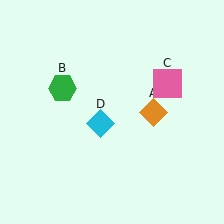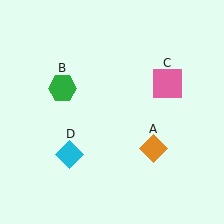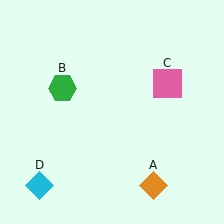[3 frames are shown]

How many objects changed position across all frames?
2 objects changed position: orange diamond (object A), cyan diamond (object D).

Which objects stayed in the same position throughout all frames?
Green hexagon (object B) and pink square (object C) remained stationary.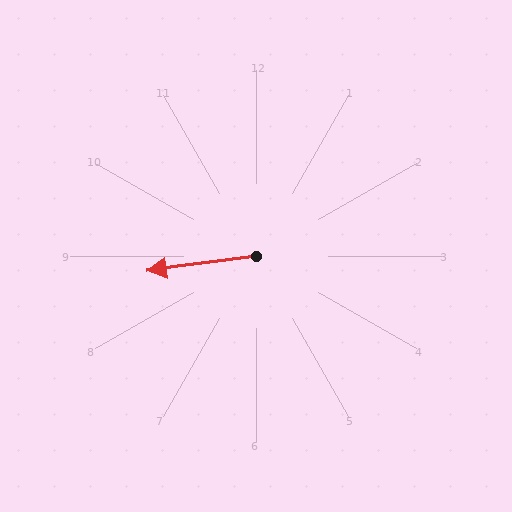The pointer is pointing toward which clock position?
Roughly 9 o'clock.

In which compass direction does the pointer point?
West.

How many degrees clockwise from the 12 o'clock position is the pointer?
Approximately 262 degrees.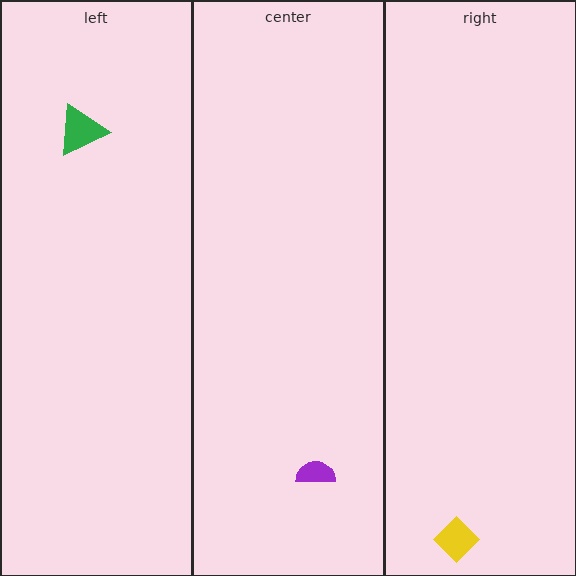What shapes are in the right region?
The yellow diamond.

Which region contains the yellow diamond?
The right region.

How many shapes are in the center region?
1.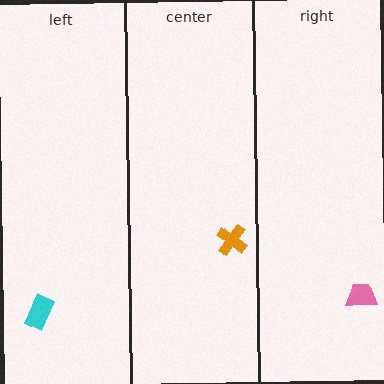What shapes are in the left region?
The cyan rectangle.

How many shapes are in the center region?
1.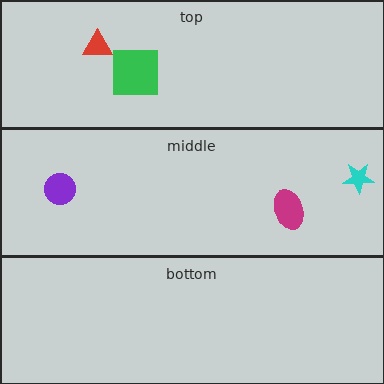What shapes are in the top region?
The red triangle, the green square.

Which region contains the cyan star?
The middle region.